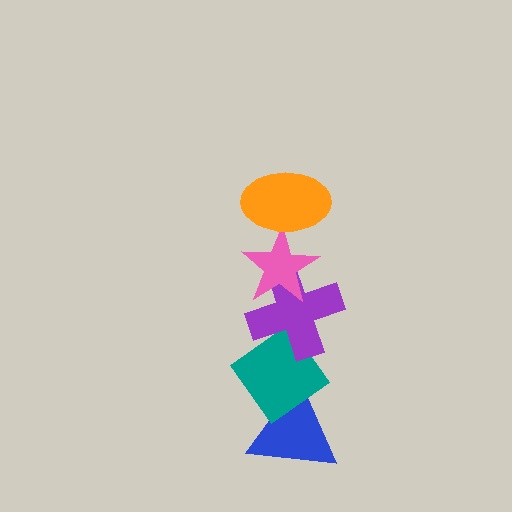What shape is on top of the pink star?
The orange ellipse is on top of the pink star.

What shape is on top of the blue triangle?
The teal diamond is on top of the blue triangle.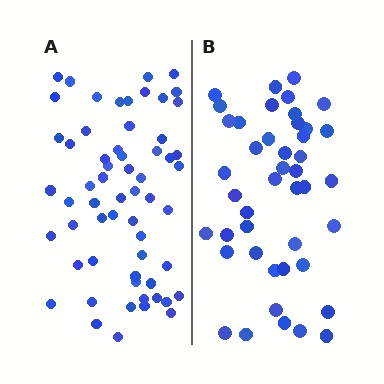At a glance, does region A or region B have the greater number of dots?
Region A (the left region) has more dots.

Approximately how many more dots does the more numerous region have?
Region A has approximately 15 more dots than region B.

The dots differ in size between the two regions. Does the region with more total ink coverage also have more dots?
No. Region B has more total ink coverage because its dots are larger, but region A actually contains more individual dots. Total area can be misleading — the number of items is what matters here.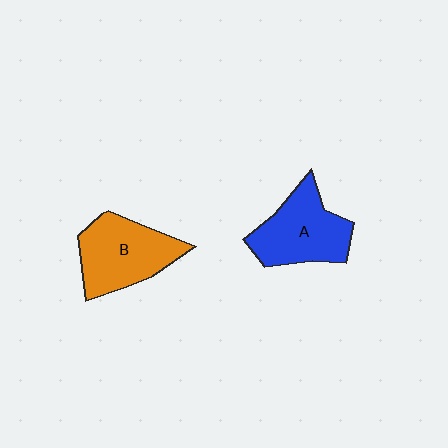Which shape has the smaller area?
Shape A (blue).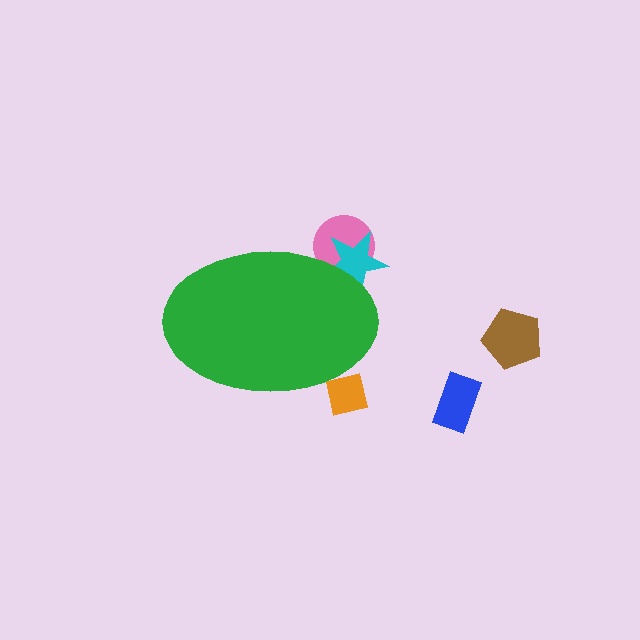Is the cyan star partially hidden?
Yes, the cyan star is partially hidden behind the green ellipse.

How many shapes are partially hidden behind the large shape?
3 shapes are partially hidden.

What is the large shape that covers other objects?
A green ellipse.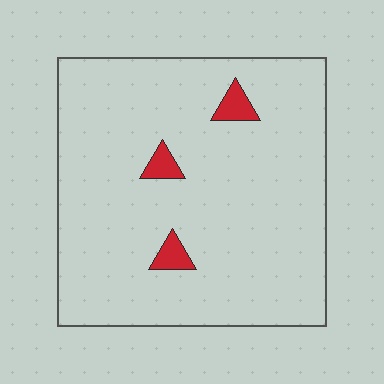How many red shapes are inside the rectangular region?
3.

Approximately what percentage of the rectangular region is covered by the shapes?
Approximately 5%.